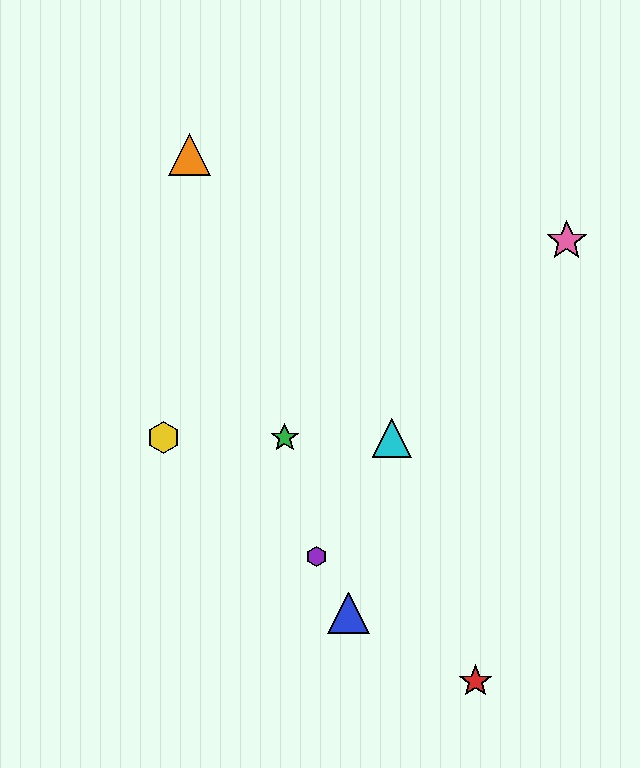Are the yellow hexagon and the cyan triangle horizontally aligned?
Yes, both are at y≈438.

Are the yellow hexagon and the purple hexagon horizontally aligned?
No, the yellow hexagon is at y≈438 and the purple hexagon is at y≈557.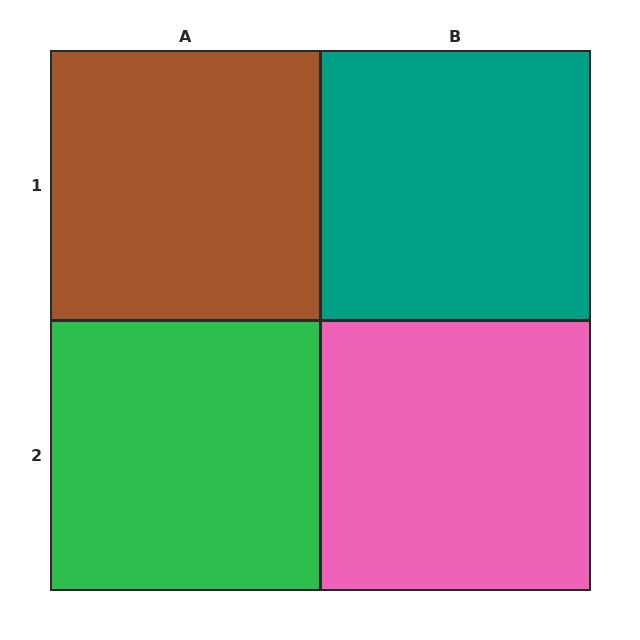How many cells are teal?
1 cell is teal.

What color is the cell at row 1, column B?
Teal.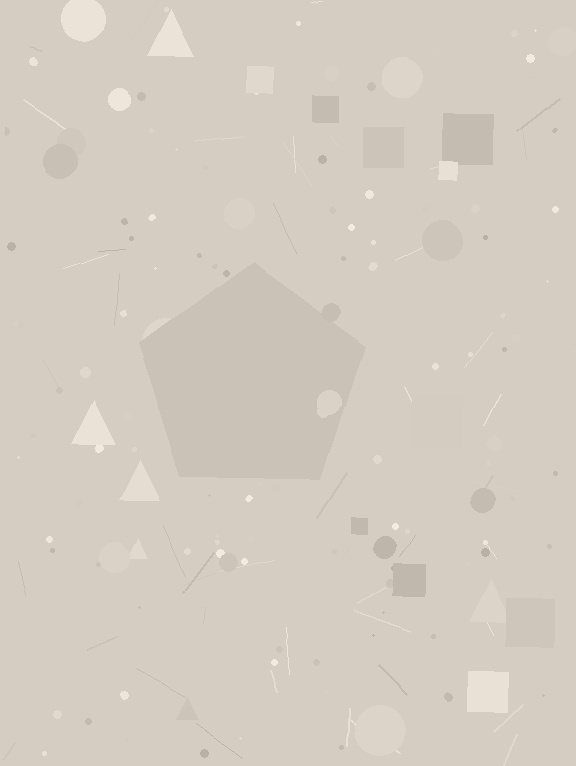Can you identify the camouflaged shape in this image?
The camouflaged shape is a pentagon.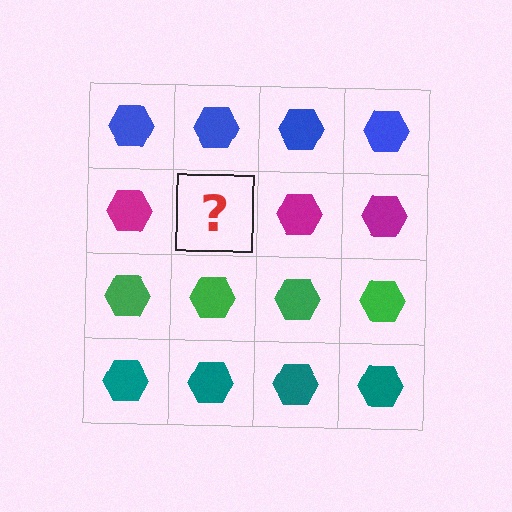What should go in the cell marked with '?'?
The missing cell should contain a magenta hexagon.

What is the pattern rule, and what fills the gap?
The rule is that each row has a consistent color. The gap should be filled with a magenta hexagon.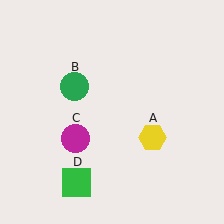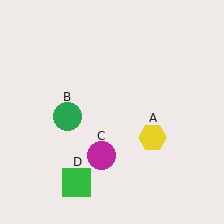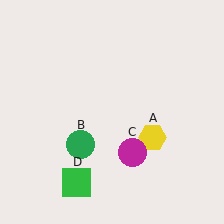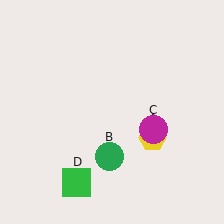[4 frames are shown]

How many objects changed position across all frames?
2 objects changed position: green circle (object B), magenta circle (object C).